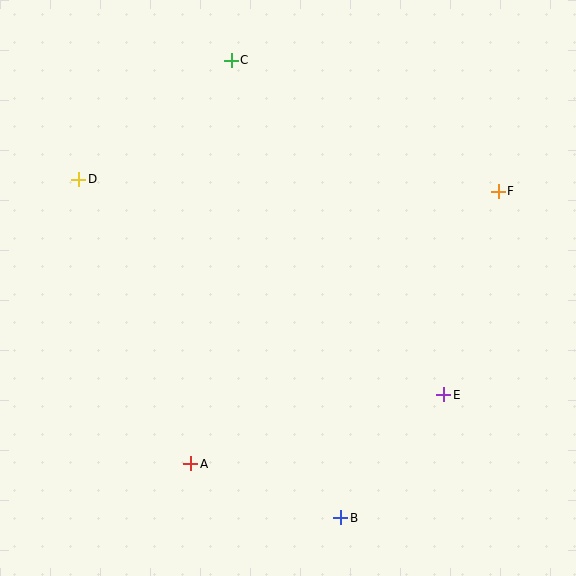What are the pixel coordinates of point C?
Point C is at (231, 60).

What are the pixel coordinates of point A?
Point A is at (191, 464).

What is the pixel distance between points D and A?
The distance between D and A is 305 pixels.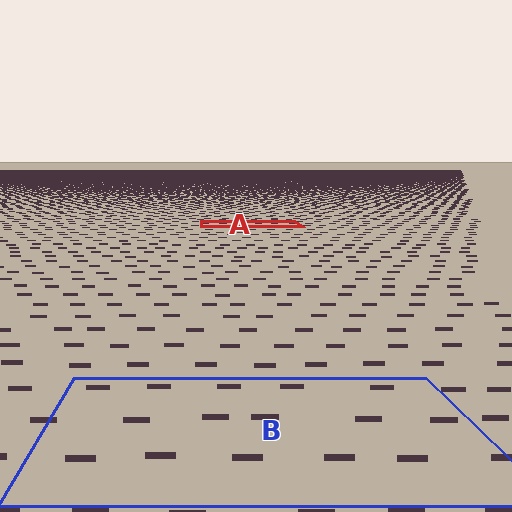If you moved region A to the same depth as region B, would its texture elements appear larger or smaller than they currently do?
They would appear larger. At a closer depth, the same texture elements are projected at a bigger on-screen size.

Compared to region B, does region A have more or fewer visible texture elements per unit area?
Region A has more texture elements per unit area — they are packed more densely because it is farther away.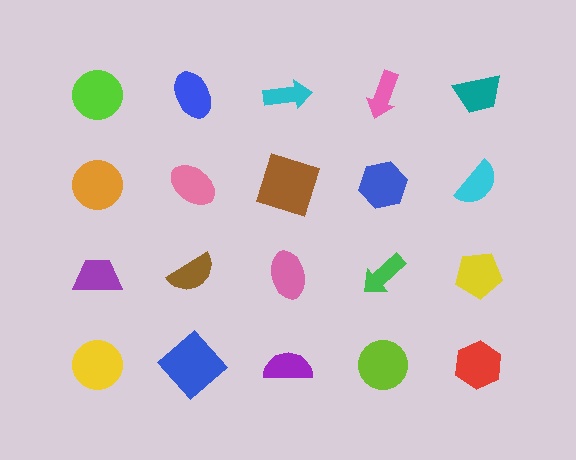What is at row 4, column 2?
A blue diamond.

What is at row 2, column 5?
A cyan semicircle.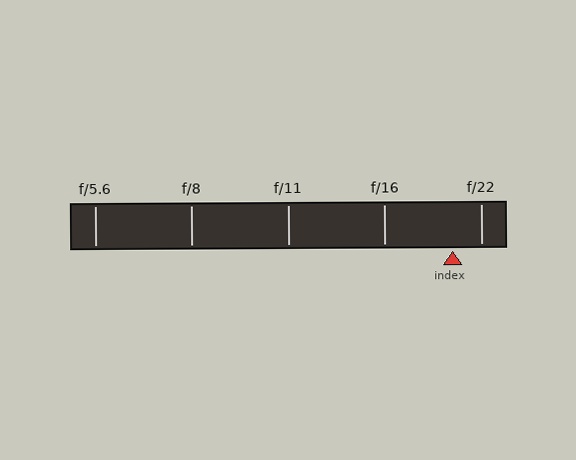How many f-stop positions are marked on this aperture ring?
There are 5 f-stop positions marked.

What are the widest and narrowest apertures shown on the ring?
The widest aperture shown is f/5.6 and the narrowest is f/22.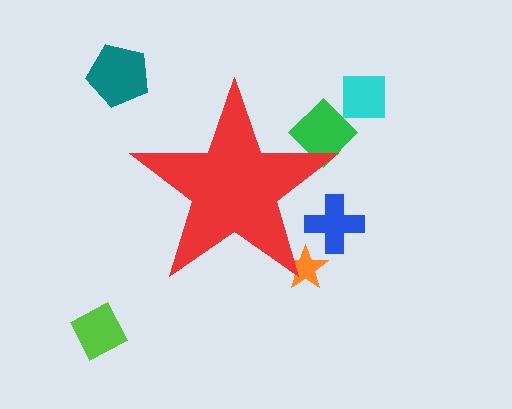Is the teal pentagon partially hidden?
No, the teal pentagon is fully visible.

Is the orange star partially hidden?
Yes, the orange star is partially hidden behind the red star.